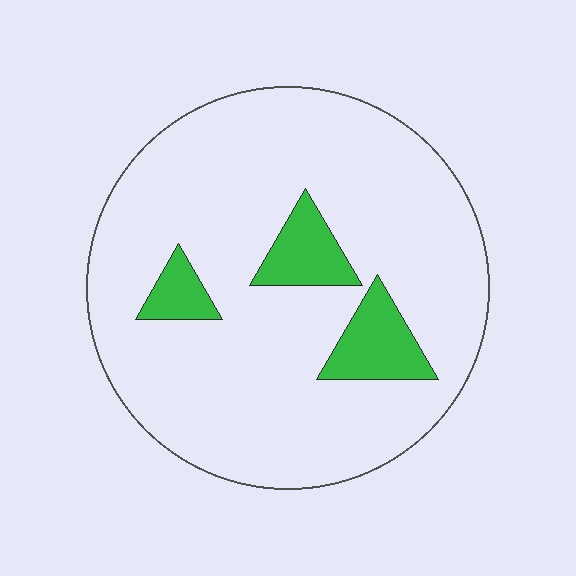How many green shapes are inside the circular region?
3.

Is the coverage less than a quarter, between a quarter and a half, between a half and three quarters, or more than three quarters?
Less than a quarter.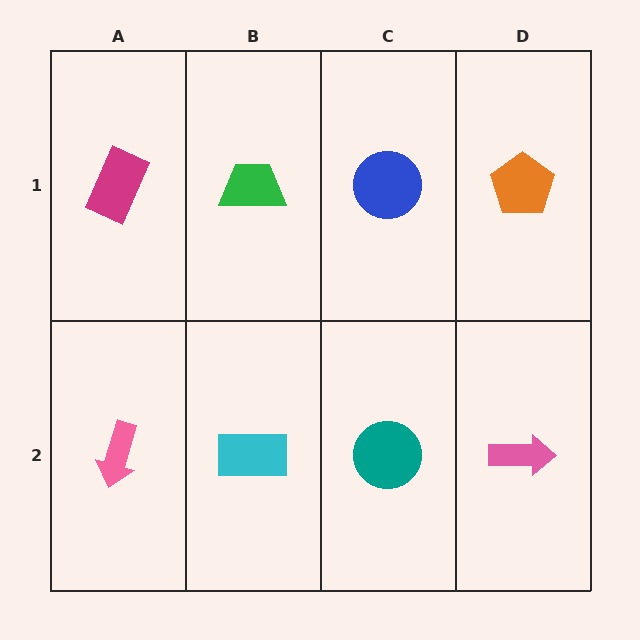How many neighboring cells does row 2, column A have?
2.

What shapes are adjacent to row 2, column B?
A green trapezoid (row 1, column B), a pink arrow (row 2, column A), a teal circle (row 2, column C).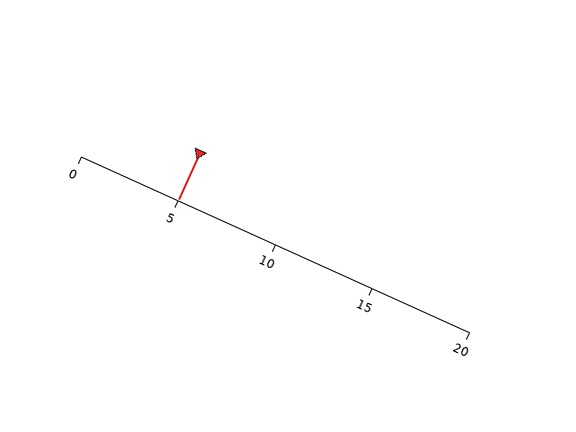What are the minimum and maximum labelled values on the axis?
The axis runs from 0 to 20.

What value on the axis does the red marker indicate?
The marker indicates approximately 5.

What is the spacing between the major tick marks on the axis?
The major ticks are spaced 5 apart.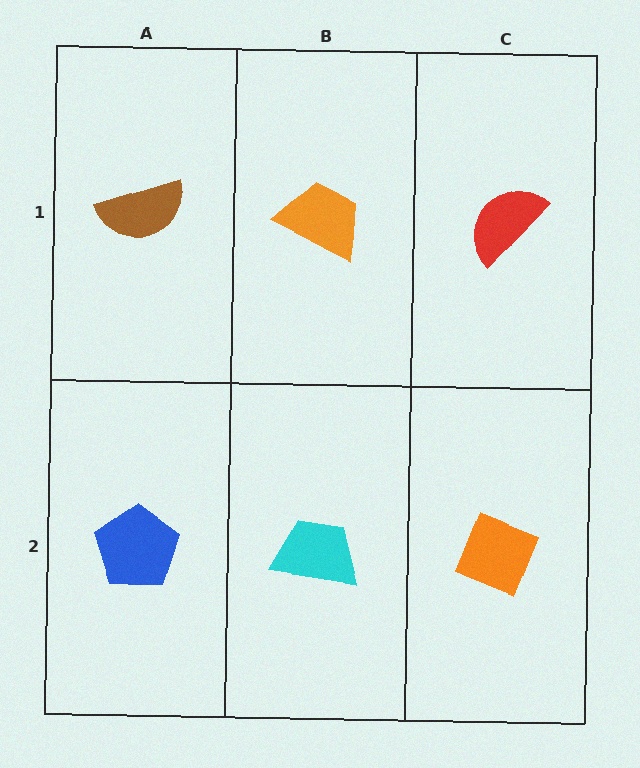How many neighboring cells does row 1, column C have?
2.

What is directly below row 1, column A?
A blue pentagon.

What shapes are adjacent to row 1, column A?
A blue pentagon (row 2, column A), an orange trapezoid (row 1, column B).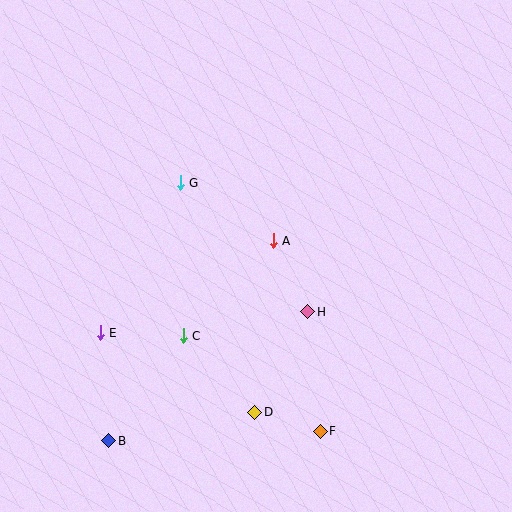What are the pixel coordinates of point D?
Point D is at (255, 412).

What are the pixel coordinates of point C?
Point C is at (183, 336).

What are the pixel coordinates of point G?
Point G is at (180, 183).